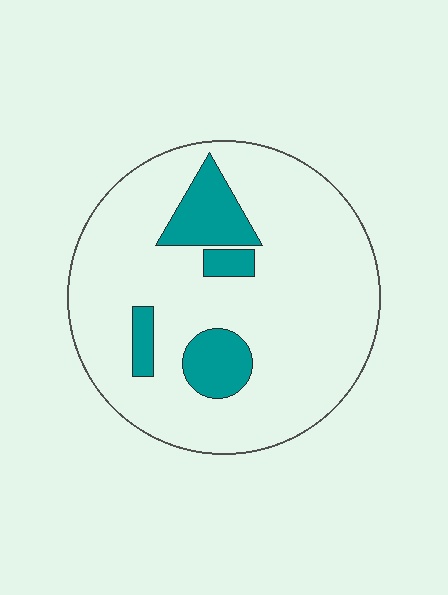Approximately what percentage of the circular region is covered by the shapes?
Approximately 15%.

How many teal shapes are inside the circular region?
4.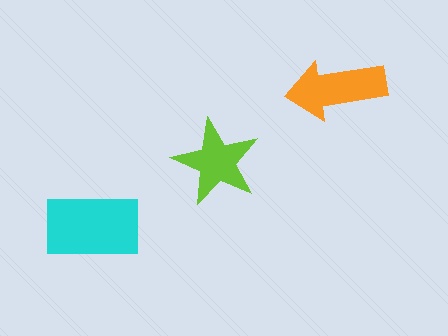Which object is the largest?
The cyan rectangle.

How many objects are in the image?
There are 3 objects in the image.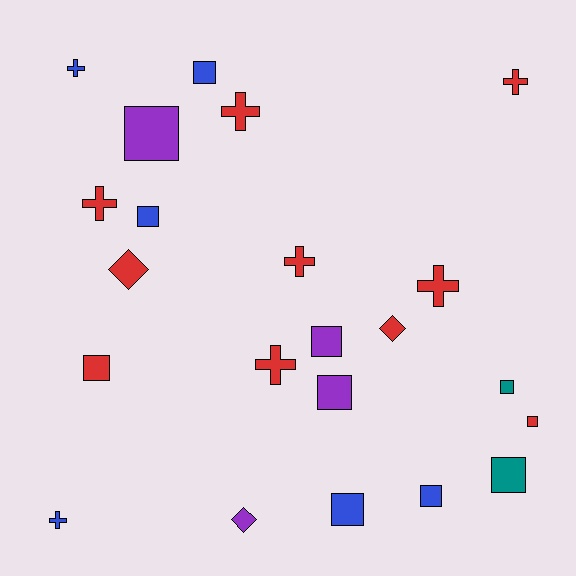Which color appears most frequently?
Red, with 10 objects.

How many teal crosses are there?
There are no teal crosses.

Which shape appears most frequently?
Square, with 11 objects.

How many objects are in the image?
There are 22 objects.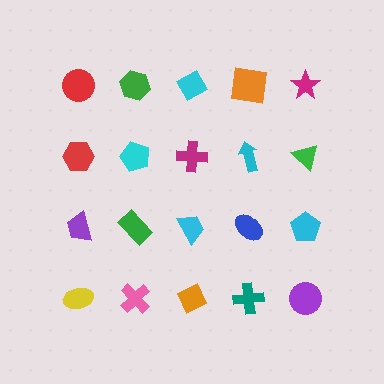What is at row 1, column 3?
A cyan diamond.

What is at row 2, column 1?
A red hexagon.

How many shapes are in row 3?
5 shapes.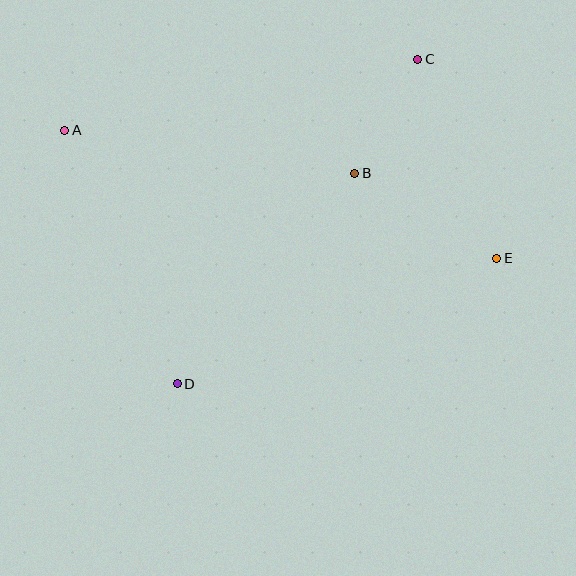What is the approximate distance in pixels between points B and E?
The distance between B and E is approximately 165 pixels.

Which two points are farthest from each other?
Points A and E are farthest from each other.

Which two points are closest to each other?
Points B and C are closest to each other.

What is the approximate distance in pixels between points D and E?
The distance between D and E is approximately 343 pixels.